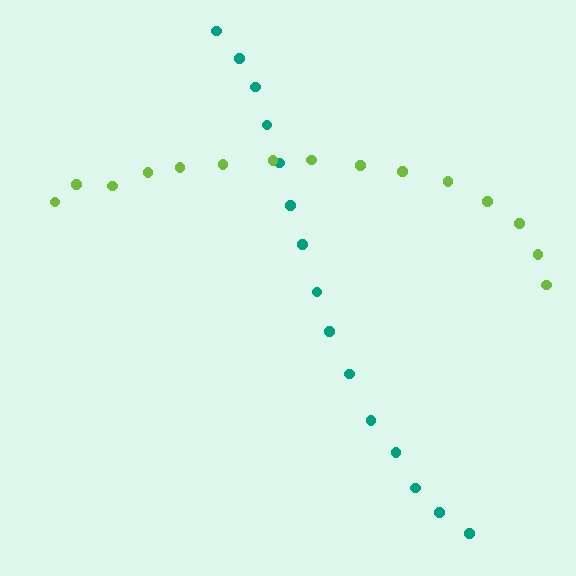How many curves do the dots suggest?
There are 2 distinct paths.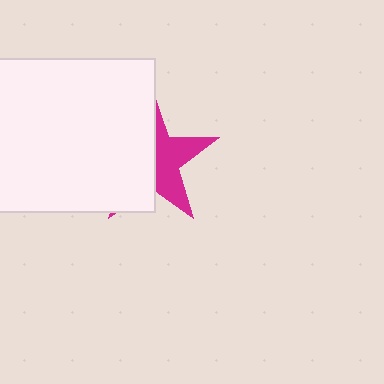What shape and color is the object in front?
The object in front is a white rectangle.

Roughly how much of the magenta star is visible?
A small part of it is visible (roughly 43%).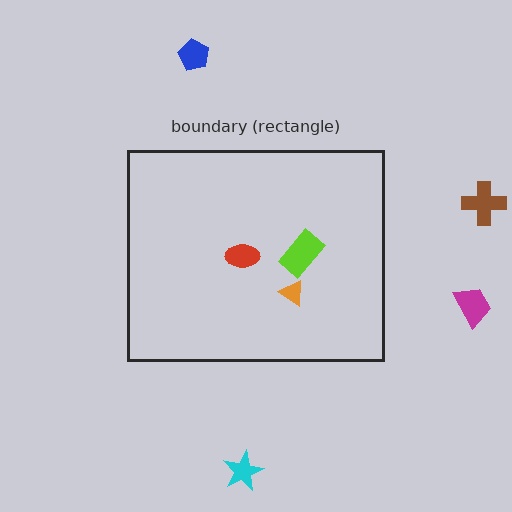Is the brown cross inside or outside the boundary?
Outside.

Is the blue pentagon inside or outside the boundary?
Outside.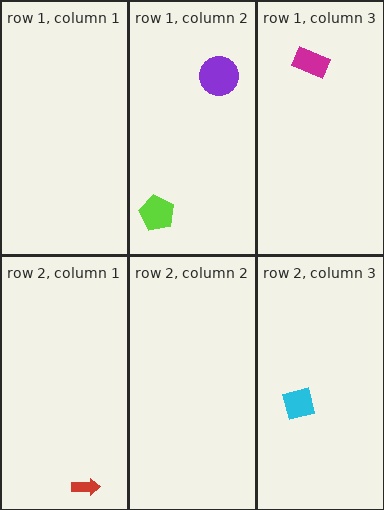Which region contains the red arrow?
The row 2, column 1 region.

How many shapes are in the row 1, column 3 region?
1.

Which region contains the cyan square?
The row 2, column 3 region.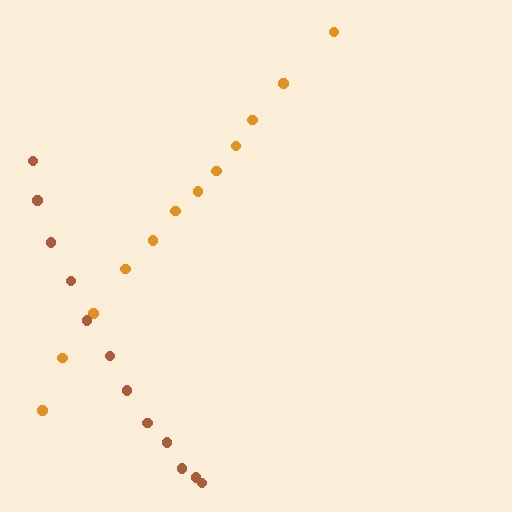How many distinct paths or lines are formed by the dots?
There are 2 distinct paths.